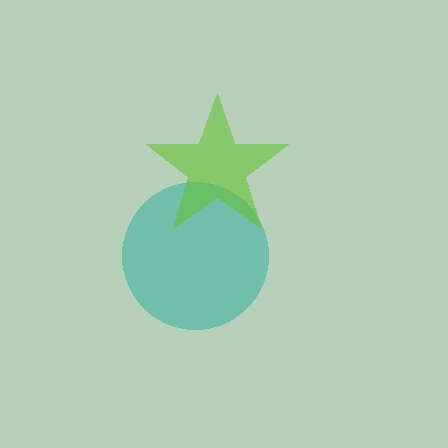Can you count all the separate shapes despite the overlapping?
Yes, there are 2 separate shapes.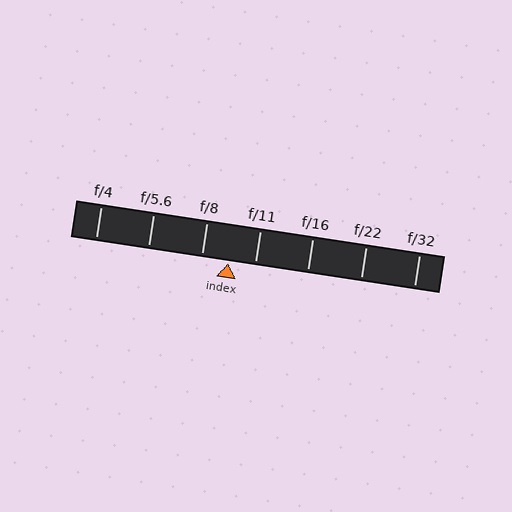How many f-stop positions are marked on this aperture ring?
There are 7 f-stop positions marked.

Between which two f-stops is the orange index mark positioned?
The index mark is between f/8 and f/11.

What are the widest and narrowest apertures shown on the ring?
The widest aperture shown is f/4 and the narrowest is f/32.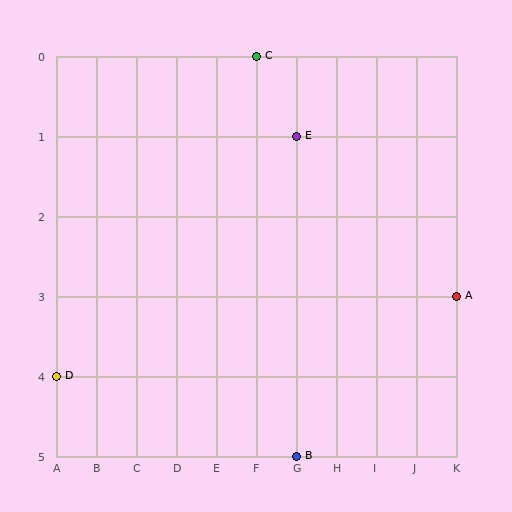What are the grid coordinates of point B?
Point B is at grid coordinates (G, 5).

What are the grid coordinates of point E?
Point E is at grid coordinates (G, 1).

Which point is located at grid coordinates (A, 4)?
Point D is at (A, 4).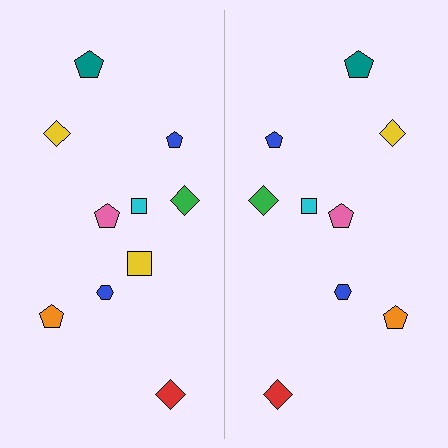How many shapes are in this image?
There are 19 shapes in this image.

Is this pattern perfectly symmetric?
No, the pattern is not perfectly symmetric. A yellow square is missing from the right side.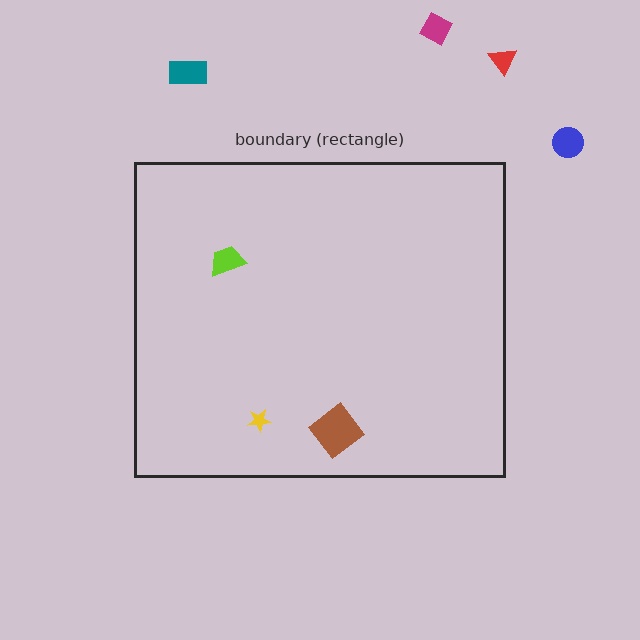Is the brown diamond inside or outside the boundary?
Inside.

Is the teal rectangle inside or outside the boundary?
Outside.